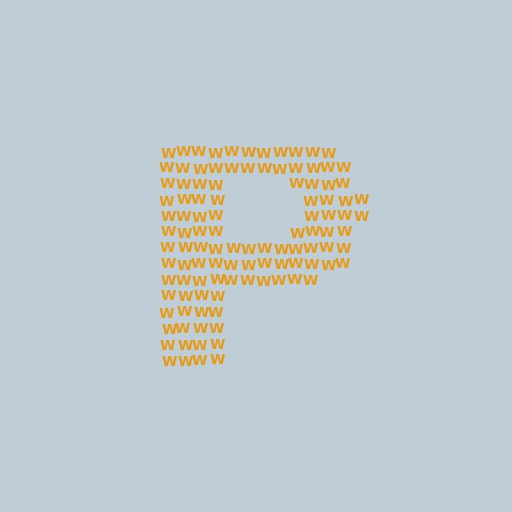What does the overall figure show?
The overall figure shows the letter P.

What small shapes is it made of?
It is made of small letter W's.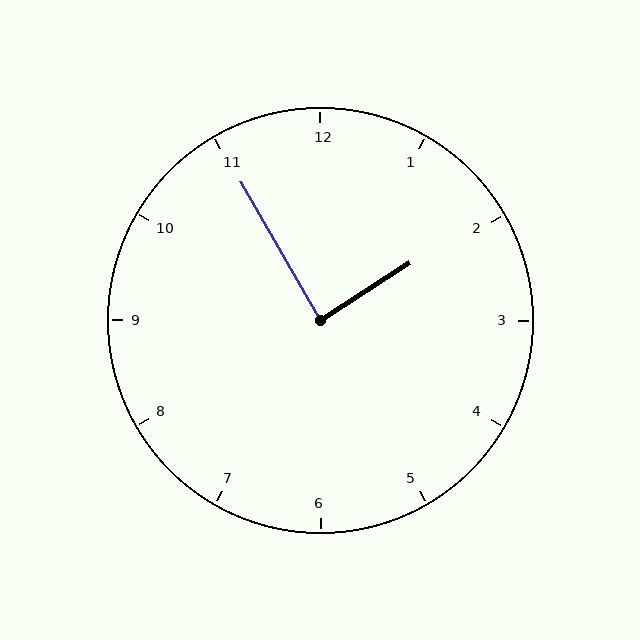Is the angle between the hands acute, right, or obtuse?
It is right.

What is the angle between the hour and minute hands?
Approximately 88 degrees.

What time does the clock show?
1:55.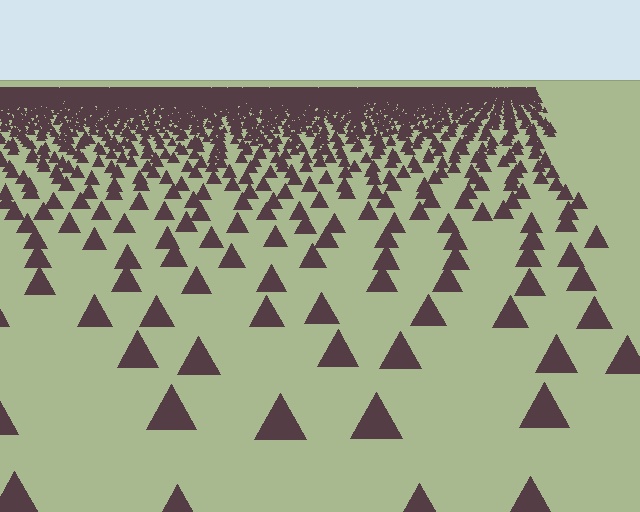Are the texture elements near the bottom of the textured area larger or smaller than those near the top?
Larger. Near the bottom, elements are closer to the viewer and appear at a bigger on-screen size.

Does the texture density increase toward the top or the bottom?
Density increases toward the top.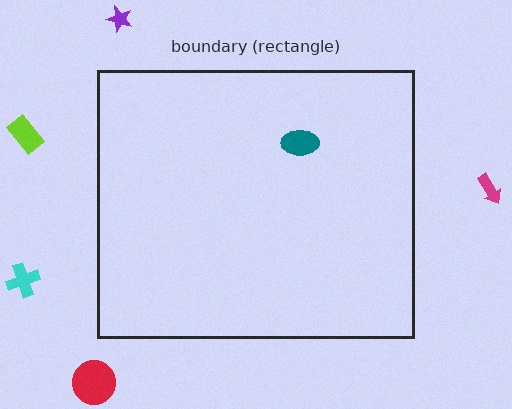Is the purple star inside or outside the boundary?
Outside.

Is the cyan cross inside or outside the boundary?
Outside.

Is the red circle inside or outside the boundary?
Outside.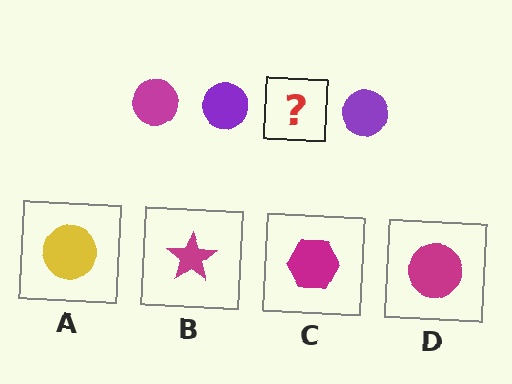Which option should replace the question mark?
Option D.